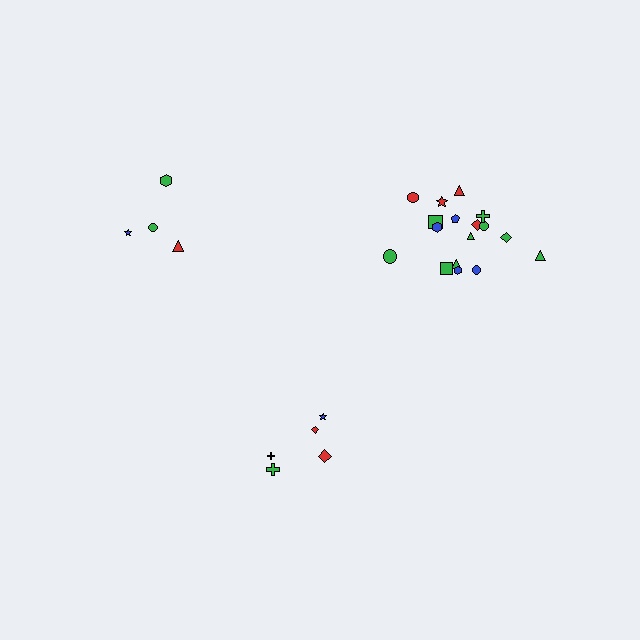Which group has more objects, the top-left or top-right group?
The top-right group.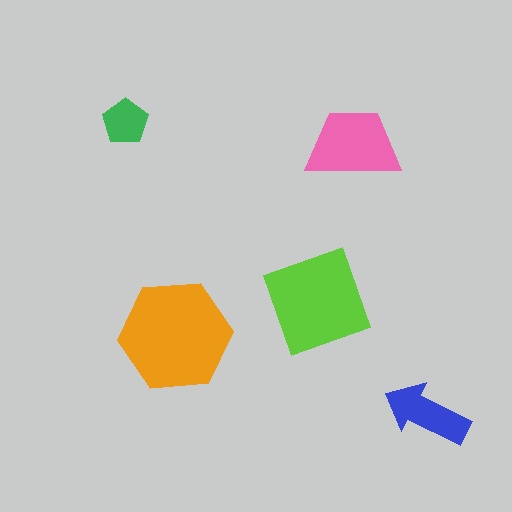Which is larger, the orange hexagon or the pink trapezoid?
The orange hexagon.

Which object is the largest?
The orange hexagon.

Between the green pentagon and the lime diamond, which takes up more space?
The lime diamond.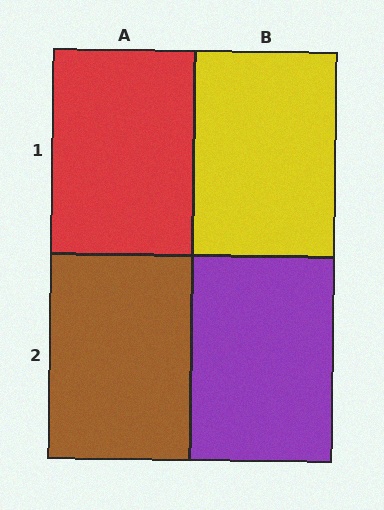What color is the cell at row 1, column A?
Red.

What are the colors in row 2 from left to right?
Brown, purple.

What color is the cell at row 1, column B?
Yellow.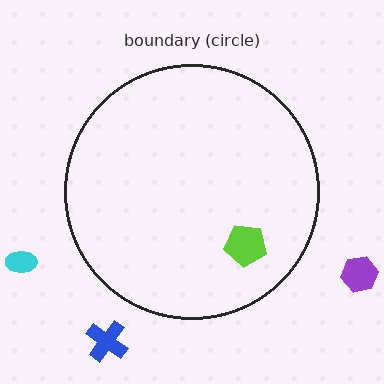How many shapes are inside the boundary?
1 inside, 3 outside.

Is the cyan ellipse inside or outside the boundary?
Outside.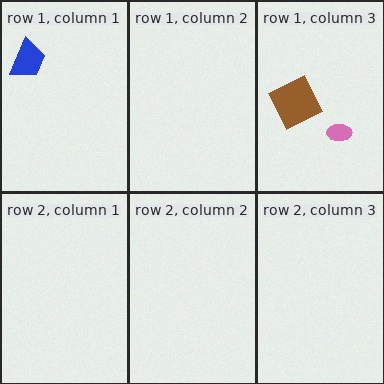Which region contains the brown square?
The row 1, column 3 region.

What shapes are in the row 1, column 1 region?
The blue trapezoid.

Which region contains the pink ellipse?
The row 1, column 3 region.